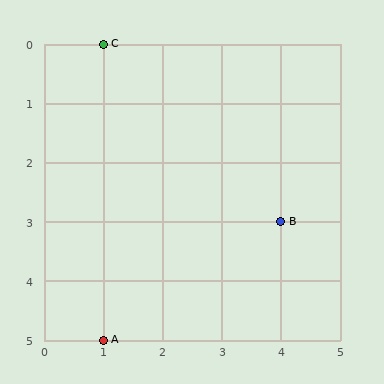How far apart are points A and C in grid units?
Points A and C are 5 rows apart.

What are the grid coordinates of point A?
Point A is at grid coordinates (1, 5).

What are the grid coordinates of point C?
Point C is at grid coordinates (1, 0).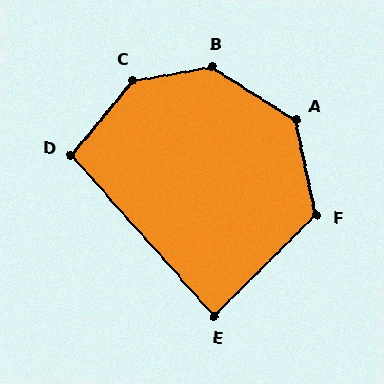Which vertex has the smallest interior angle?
E, at approximately 87 degrees.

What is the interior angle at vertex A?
Approximately 134 degrees (obtuse).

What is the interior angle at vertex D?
Approximately 99 degrees (obtuse).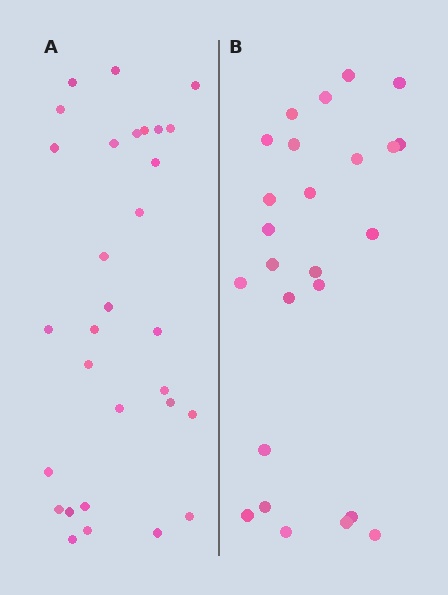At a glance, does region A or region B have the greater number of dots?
Region A (the left region) has more dots.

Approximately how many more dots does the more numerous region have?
Region A has about 5 more dots than region B.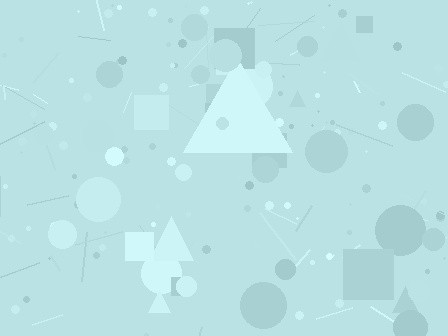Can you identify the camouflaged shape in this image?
The camouflaged shape is a triangle.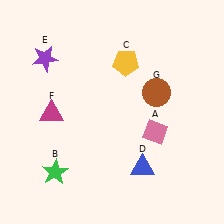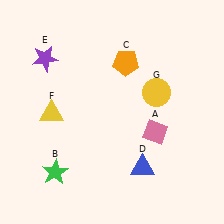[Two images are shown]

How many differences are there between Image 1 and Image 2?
There are 3 differences between the two images.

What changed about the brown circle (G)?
In Image 1, G is brown. In Image 2, it changed to yellow.